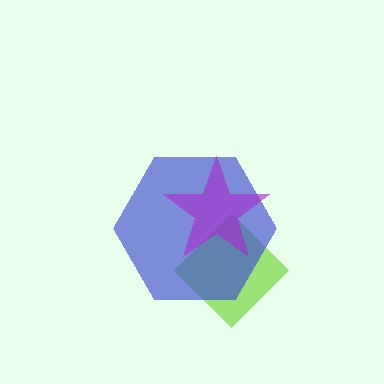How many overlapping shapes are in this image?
There are 3 overlapping shapes in the image.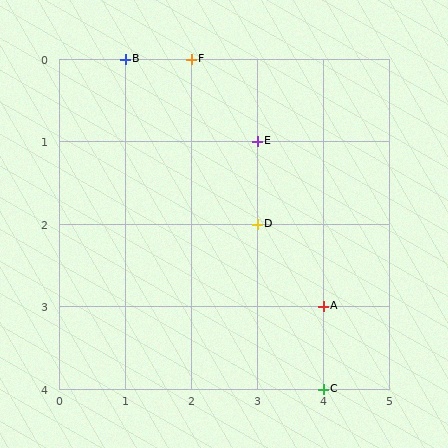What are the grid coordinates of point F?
Point F is at grid coordinates (2, 0).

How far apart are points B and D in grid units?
Points B and D are 2 columns and 2 rows apart (about 2.8 grid units diagonally).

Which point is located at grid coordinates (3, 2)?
Point D is at (3, 2).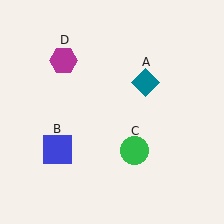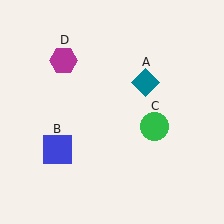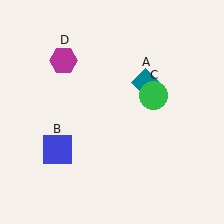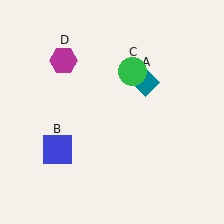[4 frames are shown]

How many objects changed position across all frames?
1 object changed position: green circle (object C).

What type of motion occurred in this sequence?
The green circle (object C) rotated counterclockwise around the center of the scene.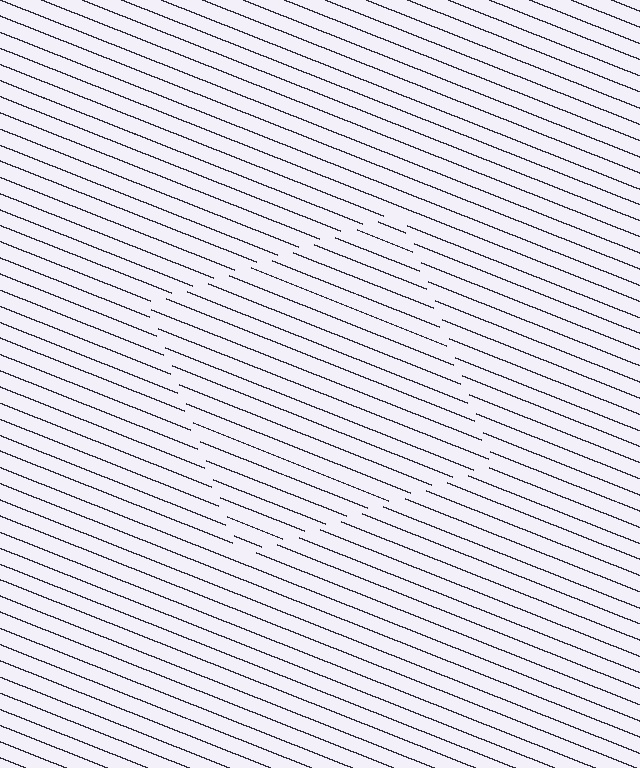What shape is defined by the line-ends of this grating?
An illusory square. The interior of the shape contains the same grating, shifted by half a period — the contour is defined by the phase discontinuity where line-ends from the inner and outer gratings abut.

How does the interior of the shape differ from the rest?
The interior of the shape contains the same grating, shifted by half a period — the contour is defined by the phase discontinuity where line-ends from the inner and outer gratings abut.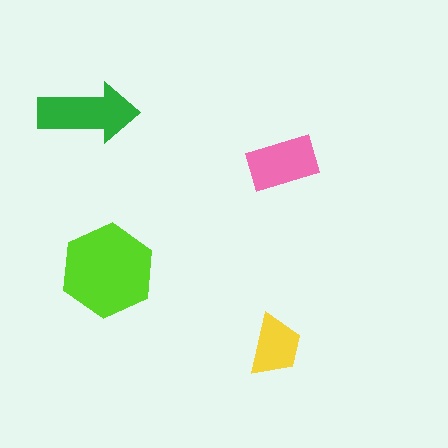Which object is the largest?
The lime hexagon.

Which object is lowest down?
The yellow trapezoid is bottommost.